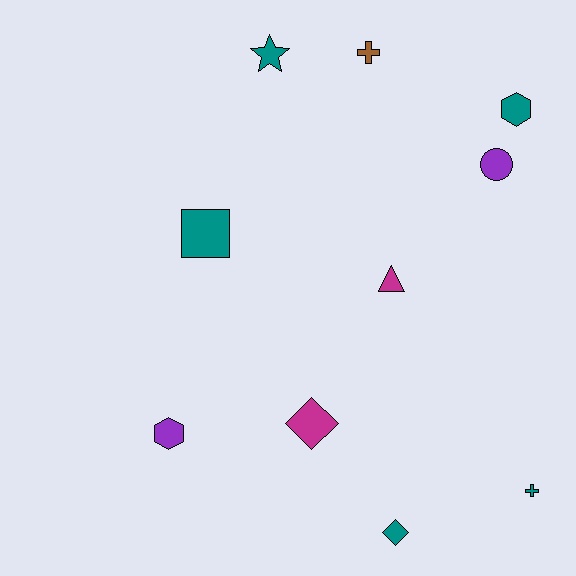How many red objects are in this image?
There are no red objects.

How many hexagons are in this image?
There are 2 hexagons.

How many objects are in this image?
There are 10 objects.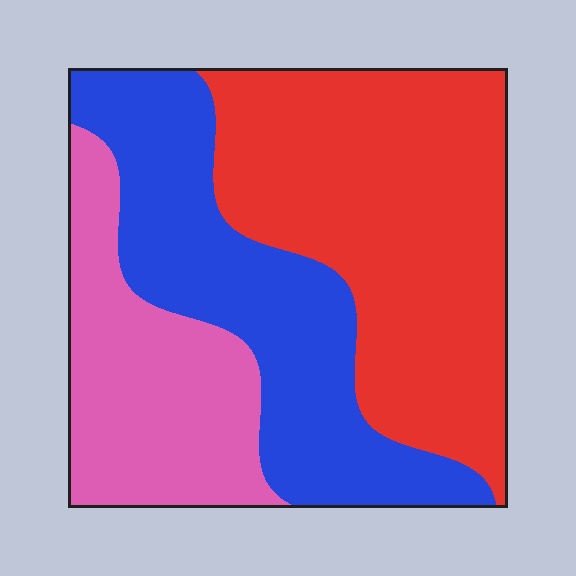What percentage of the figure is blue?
Blue takes up about one third (1/3) of the figure.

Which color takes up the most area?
Red, at roughly 45%.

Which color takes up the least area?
Pink, at roughly 25%.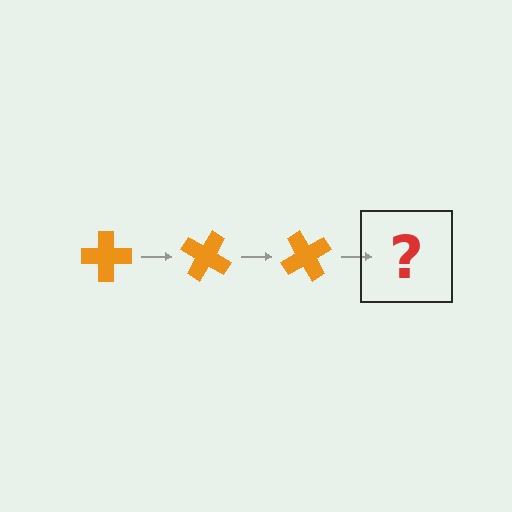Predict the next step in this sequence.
The next step is an orange cross rotated 90 degrees.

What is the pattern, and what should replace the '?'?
The pattern is that the cross rotates 30 degrees each step. The '?' should be an orange cross rotated 90 degrees.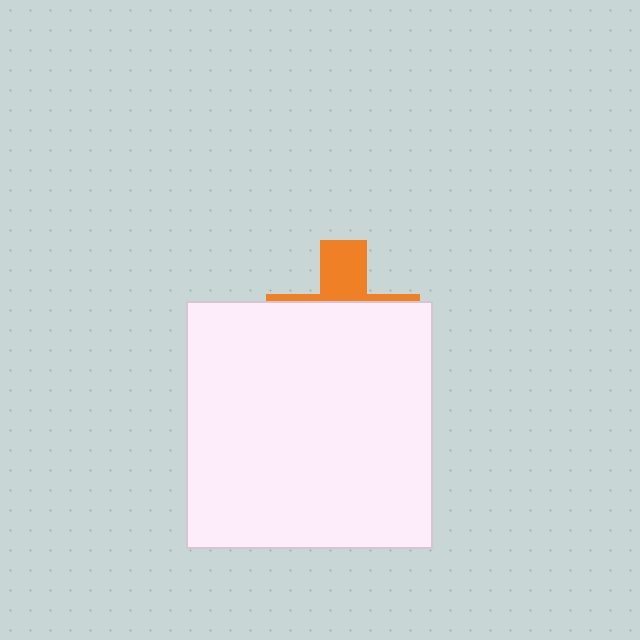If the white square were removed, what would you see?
You would see the complete orange cross.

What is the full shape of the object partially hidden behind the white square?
The partially hidden object is an orange cross.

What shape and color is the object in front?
The object in front is a white square.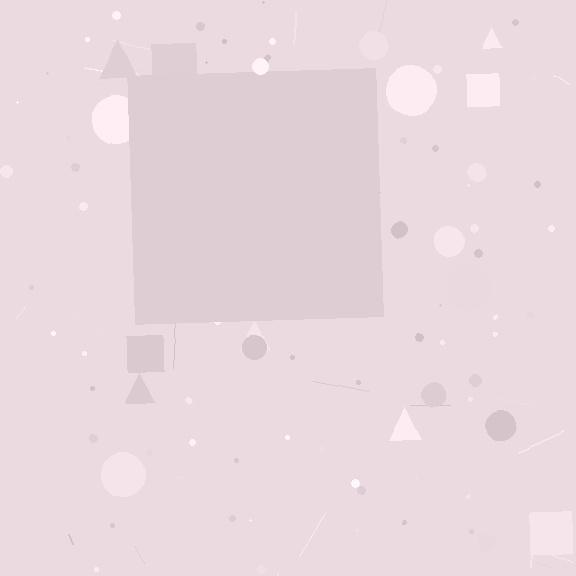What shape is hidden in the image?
A square is hidden in the image.